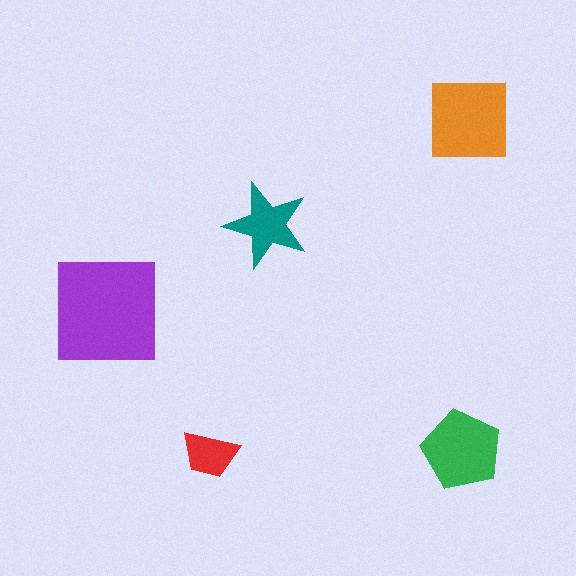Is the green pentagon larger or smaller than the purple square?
Smaller.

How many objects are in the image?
There are 5 objects in the image.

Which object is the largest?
The purple square.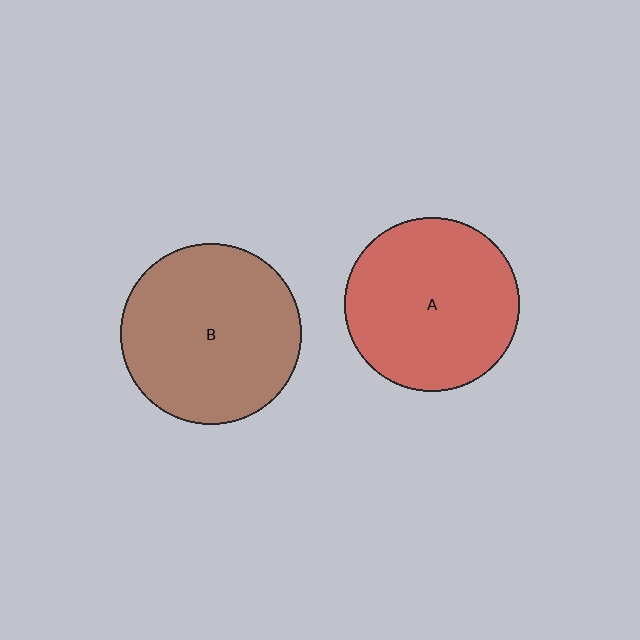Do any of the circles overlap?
No, none of the circles overlap.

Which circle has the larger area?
Circle B (brown).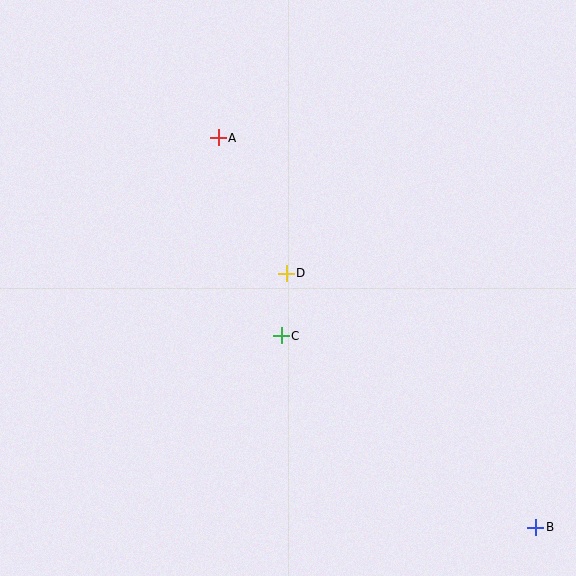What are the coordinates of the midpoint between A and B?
The midpoint between A and B is at (377, 332).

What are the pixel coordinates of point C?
Point C is at (281, 336).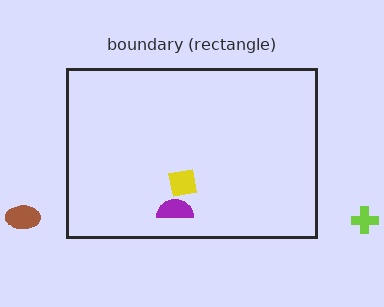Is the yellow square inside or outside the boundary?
Inside.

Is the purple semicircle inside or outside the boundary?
Inside.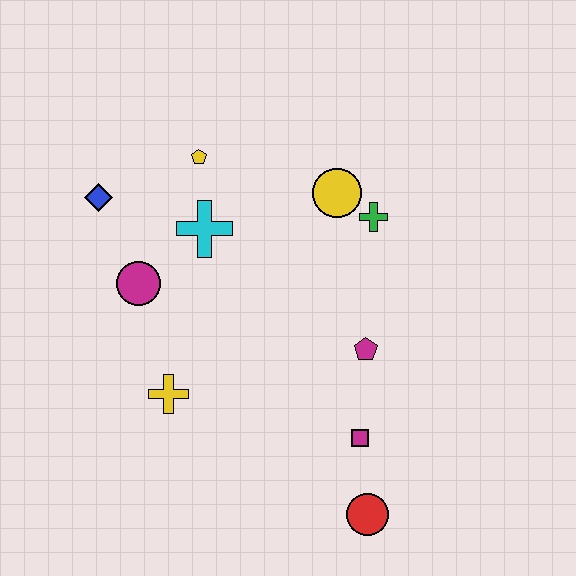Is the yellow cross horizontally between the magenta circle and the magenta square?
Yes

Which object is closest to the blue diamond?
The magenta circle is closest to the blue diamond.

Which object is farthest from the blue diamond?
The red circle is farthest from the blue diamond.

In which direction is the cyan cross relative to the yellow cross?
The cyan cross is above the yellow cross.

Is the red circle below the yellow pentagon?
Yes